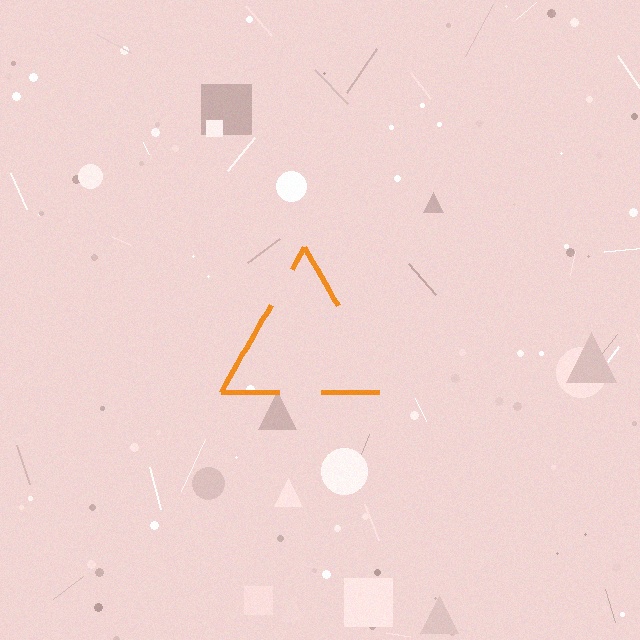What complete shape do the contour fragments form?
The contour fragments form a triangle.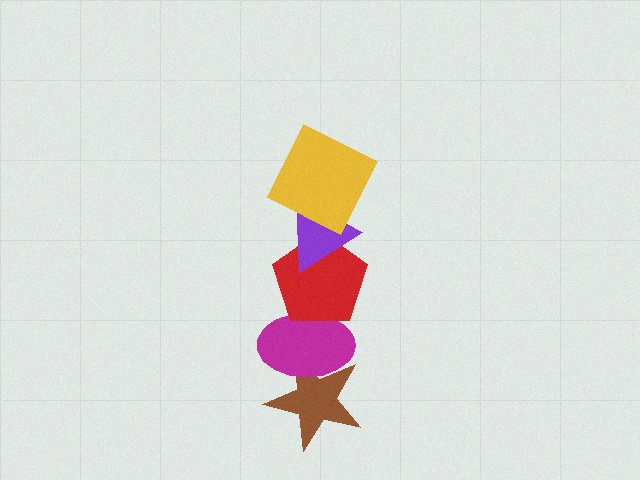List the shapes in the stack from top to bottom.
From top to bottom: the yellow square, the purple triangle, the red pentagon, the magenta ellipse, the brown star.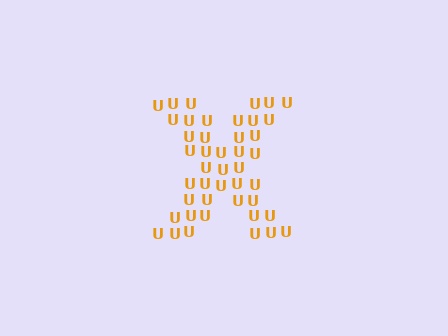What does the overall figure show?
The overall figure shows the letter X.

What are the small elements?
The small elements are letter U's.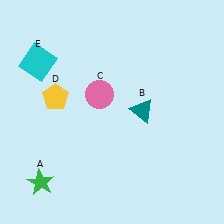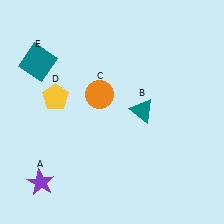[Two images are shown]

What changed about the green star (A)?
In Image 1, A is green. In Image 2, it changed to purple.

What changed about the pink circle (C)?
In Image 1, C is pink. In Image 2, it changed to orange.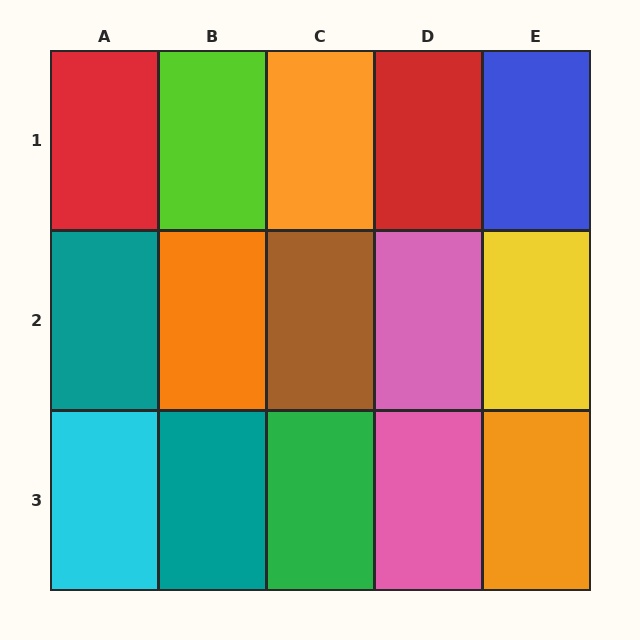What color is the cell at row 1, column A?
Red.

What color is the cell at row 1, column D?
Red.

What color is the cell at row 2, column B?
Orange.